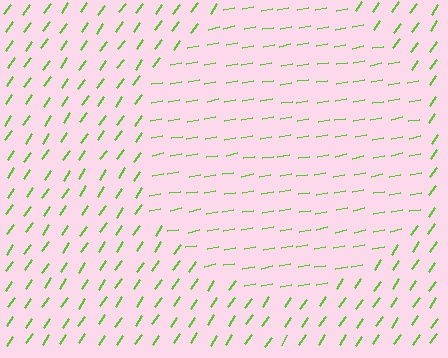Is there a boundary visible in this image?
Yes, there is a texture boundary formed by a change in line orientation.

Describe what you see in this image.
The image is filled with small lime line segments. A circle region in the image has lines oriented differently from the surrounding lines, creating a visible texture boundary.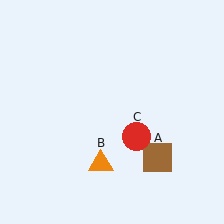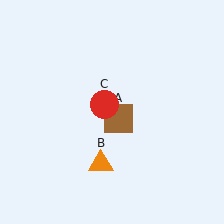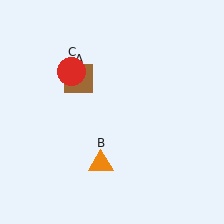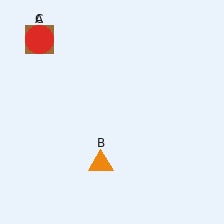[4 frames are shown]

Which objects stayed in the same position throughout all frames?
Orange triangle (object B) remained stationary.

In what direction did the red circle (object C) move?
The red circle (object C) moved up and to the left.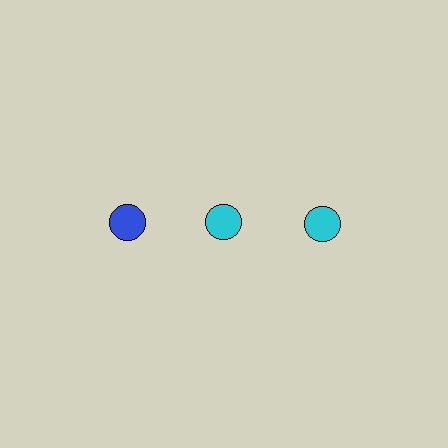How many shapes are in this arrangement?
There are 3 shapes arranged in a grid pattern.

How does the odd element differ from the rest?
It has a different color: blue instead of cyan.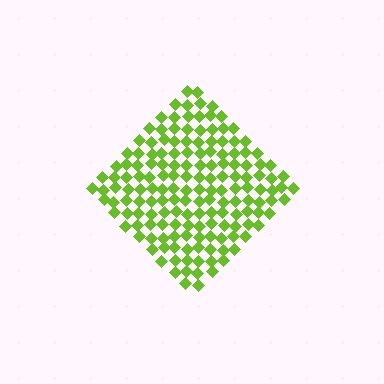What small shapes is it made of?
It is made of small diamonds.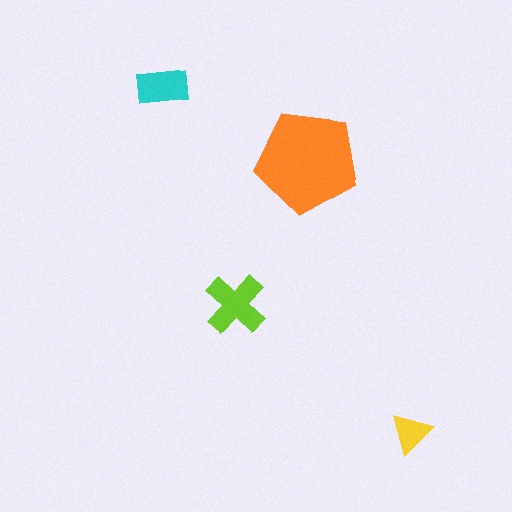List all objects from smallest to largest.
The yellow triangle, the cyan rectangle, the lime cross, the orange pentagon.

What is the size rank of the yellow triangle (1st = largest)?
4th.